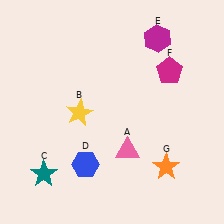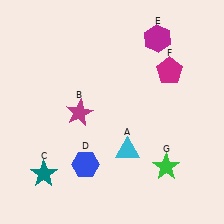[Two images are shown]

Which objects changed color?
A changed from pink to cyan. B changed from yellow to magenta. G changed from orange to green.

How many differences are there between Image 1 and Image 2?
There are 3 differences between the two images.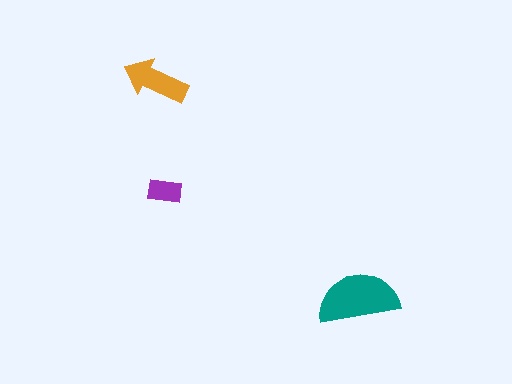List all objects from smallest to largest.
The purple rectangle, the orange arrow, the teal semicircle.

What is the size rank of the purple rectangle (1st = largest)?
3rd.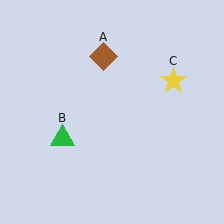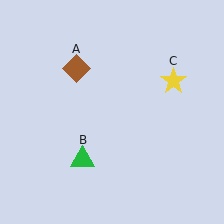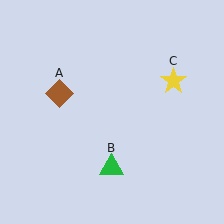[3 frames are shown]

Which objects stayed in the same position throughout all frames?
Yellow star (object C) remained stationary.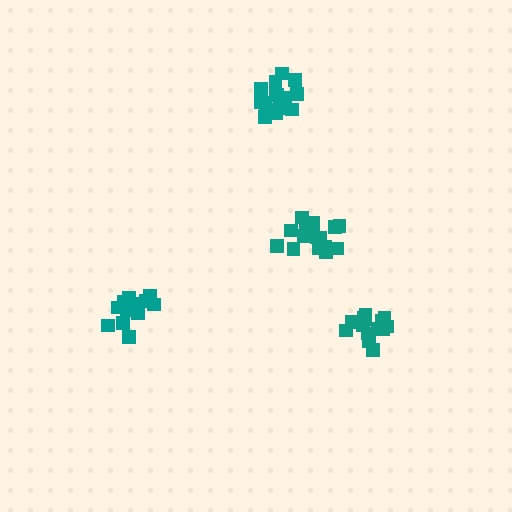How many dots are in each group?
Group 1: 16 dots, Group 2: 19 dots, Group 3: 15 dots, Group 4: 14 dots (64 total).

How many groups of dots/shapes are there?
There are 4 groups.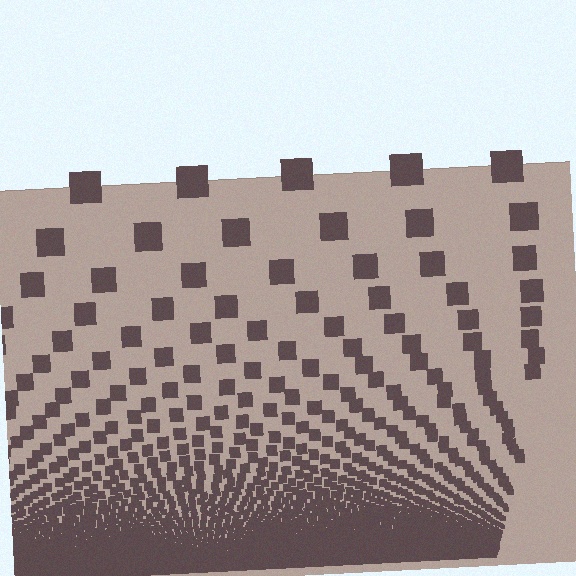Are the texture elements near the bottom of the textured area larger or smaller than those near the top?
Smaller. The gradient is inverted — elements near the bottom are smaller and denser.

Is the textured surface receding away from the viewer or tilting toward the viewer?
The surface appears to tilt toward the viewer. Texture elements get larger and sparser toward the top.